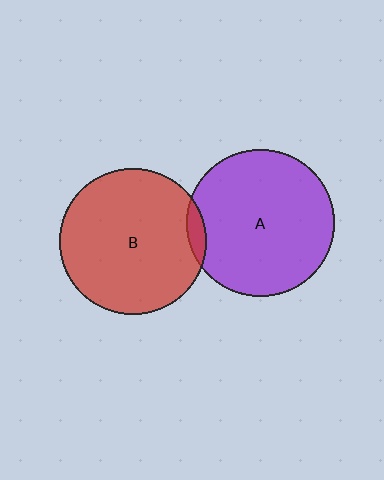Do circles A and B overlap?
Yes.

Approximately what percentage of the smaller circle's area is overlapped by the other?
Approximately 5%.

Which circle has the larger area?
Circle A (purple).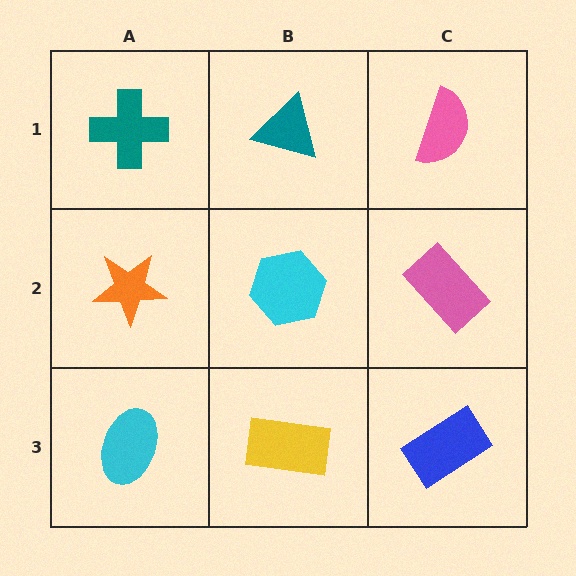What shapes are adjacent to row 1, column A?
An orange star (row 2, column A), a teal triangle (row 1, column B).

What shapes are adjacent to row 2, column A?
A teal cross (row 1, column A), a cyan ellipse (row 3, column A), a cyan hexagon (row 2, column B).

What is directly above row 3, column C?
A pink rectangle.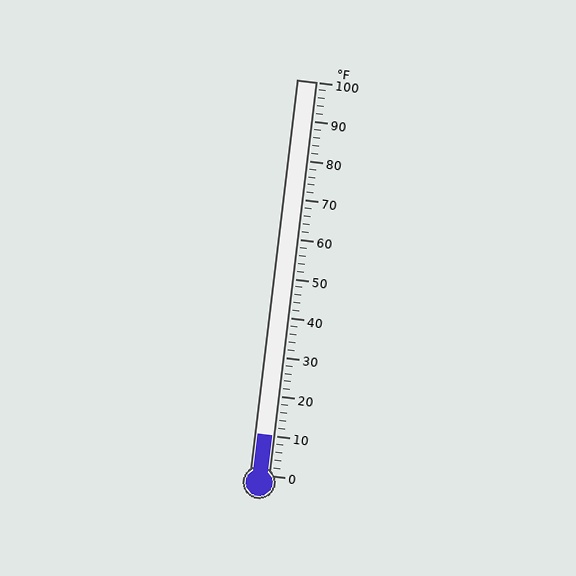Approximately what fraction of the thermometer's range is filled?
The thermometer is filled to approximately 10% of its range.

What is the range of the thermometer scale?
The thermometer scale ranges from 0°F to 100°F.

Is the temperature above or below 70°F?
The temperature is below 70°F.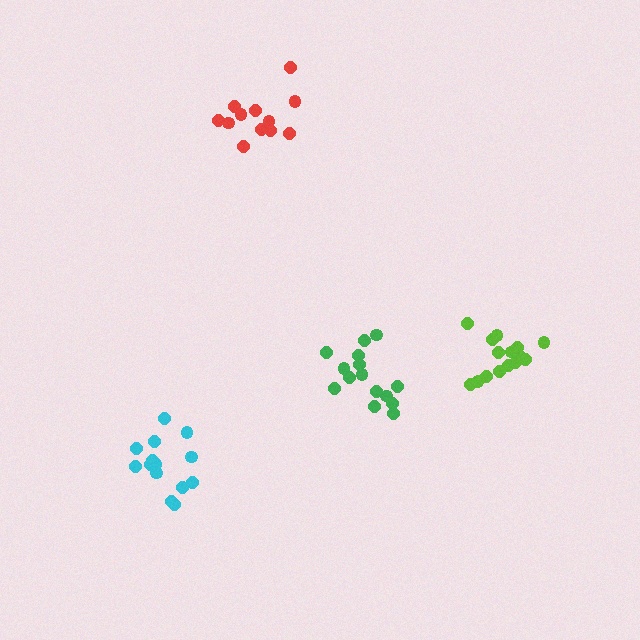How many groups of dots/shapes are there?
There are 4 groups.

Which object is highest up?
The red cluster is topmost.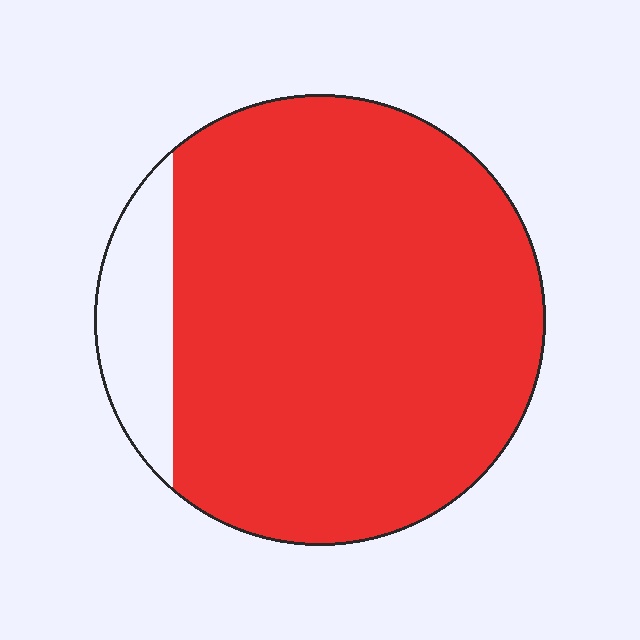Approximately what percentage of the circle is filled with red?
Approximately 90%.